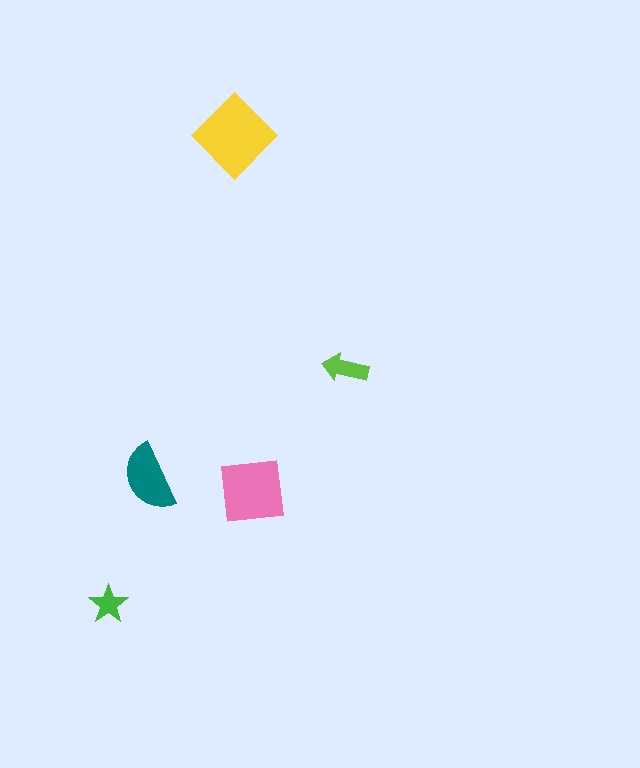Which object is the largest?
The yellow diamond.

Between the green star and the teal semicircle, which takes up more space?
The teal semicircle.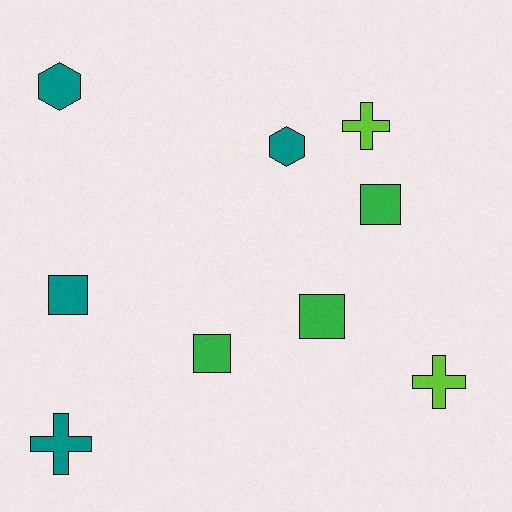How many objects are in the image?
There are 9 objects.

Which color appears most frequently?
Teal, with 4 objects.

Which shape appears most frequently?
Square, with 4 objects.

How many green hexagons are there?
There are no green hexagons.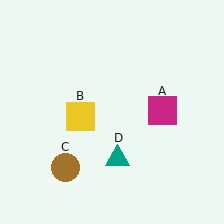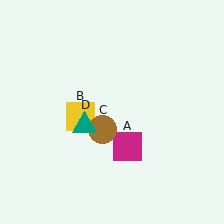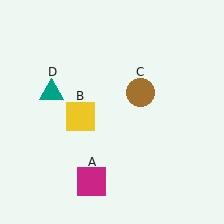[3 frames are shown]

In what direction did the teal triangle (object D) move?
The teal triangle (object D) moved up and to the left.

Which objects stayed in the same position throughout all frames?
Yellow square (object B) remained stationary.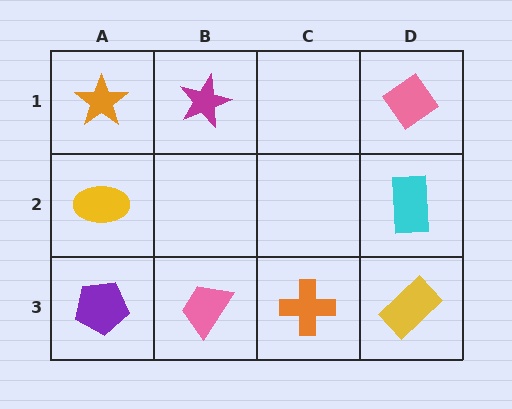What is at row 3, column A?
A purple pentagon.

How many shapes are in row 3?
4 shapes.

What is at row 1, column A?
An orange star.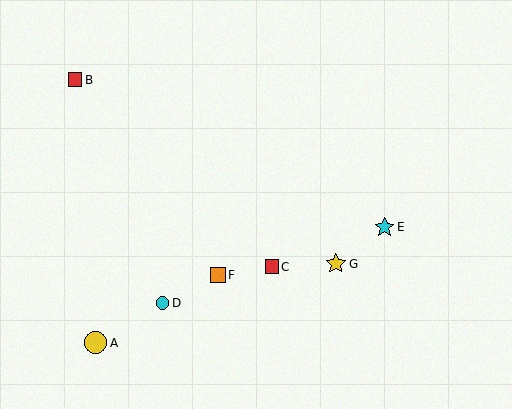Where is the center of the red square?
The center of the red square is at (272, 267).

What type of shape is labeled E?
Shape E is a cyan star.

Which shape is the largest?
The yellow circle (labeled A) is the largest.